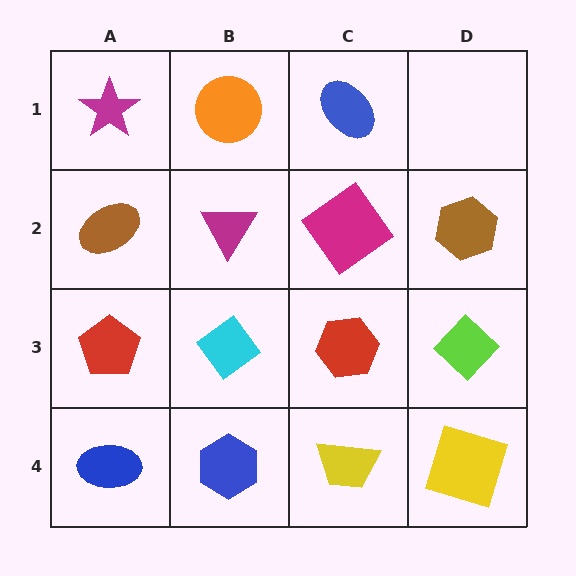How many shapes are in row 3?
4 shapes.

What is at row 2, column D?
A brown hexagon.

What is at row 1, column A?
A magenta star.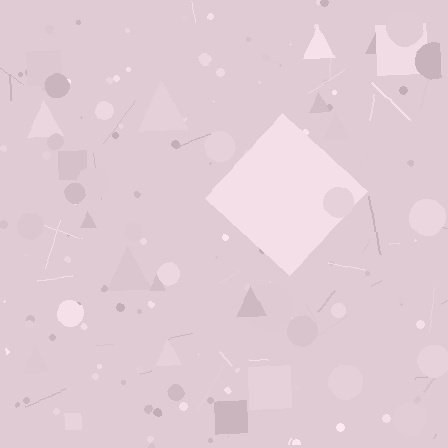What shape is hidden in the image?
A diamond is hidden in the image.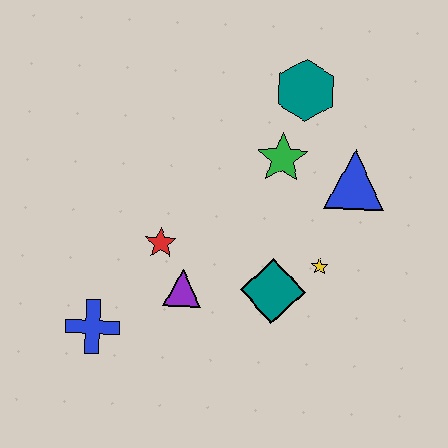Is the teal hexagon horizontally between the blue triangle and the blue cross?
Yes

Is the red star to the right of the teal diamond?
No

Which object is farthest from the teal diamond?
The teal hexagon is farthest from the teal diamond.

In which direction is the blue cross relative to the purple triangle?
The blue cross is to the left of the purple triangle.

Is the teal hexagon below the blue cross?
No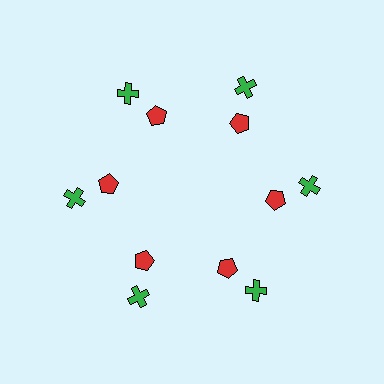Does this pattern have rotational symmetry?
Yes, this pattern has 6-fold rotational symmetry. It looks the same after rotating 60 degrees around the center.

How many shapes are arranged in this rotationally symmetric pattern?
There are 12 shapes, arranged in 6 groups of 2.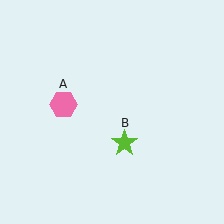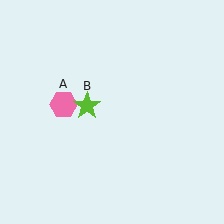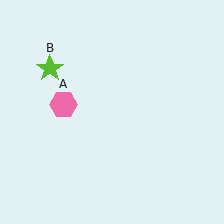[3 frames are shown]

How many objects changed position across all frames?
1 object changed position: lime star (object B).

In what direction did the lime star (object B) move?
The lime star (object B) moved up and to the left.